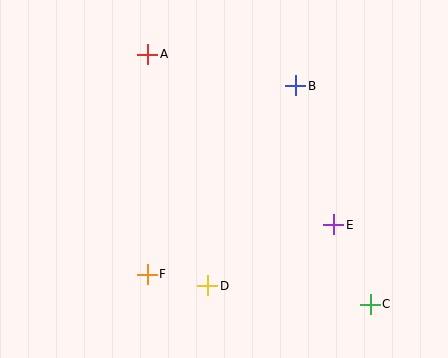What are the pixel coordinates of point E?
Point E is at (334, 225).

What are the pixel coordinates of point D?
Point D is at (208, 286).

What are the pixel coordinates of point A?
Point A is at (148, 54).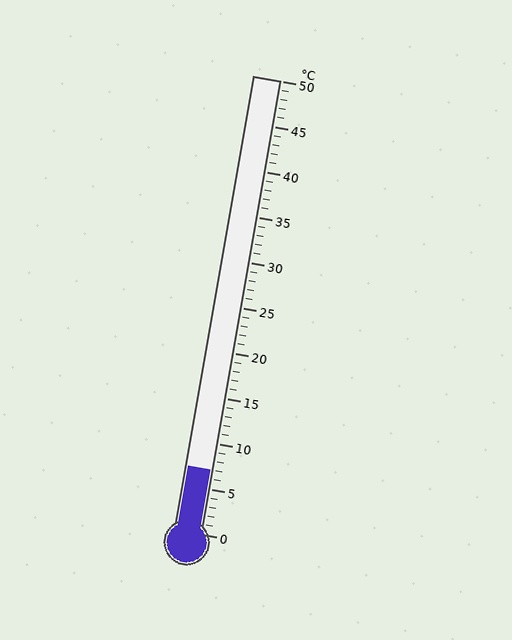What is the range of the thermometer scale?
The thermometer scale ranges from 0°C to 50°C.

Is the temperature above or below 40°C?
The temperature is below 40°C.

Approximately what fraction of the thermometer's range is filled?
The thermometer is filled to approximately 15% of its range.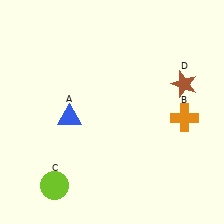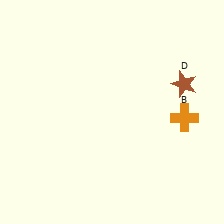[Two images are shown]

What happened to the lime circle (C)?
The lime circle (C) was removed in Image 2. It was in the bottom-left area of Image 1.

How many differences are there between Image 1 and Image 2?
There are 2 differences between the two images.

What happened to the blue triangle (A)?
The blue triangle (A) was removed in Image 2. It was in the bottom-left area of Image 1.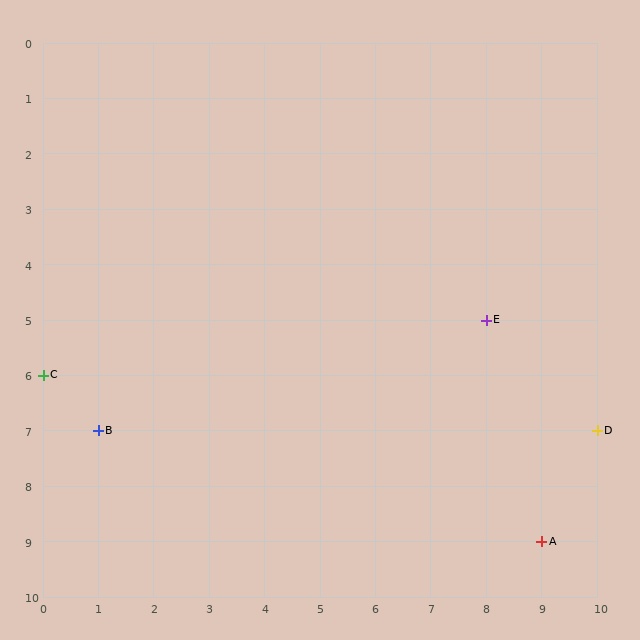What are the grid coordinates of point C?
Point C is at grid coordinates (0, 6).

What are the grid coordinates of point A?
Point A is at grid coordinates (9, 9).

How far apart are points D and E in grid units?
Points D and E are 2 columns and 2 rows apart (about 2.8 grid units diagonally).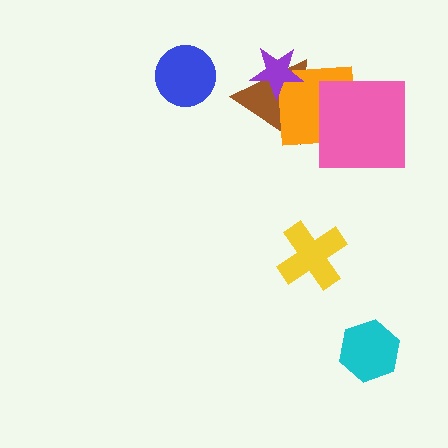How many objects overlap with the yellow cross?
0 objects overlap with the yellow cross.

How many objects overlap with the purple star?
2 objects overlap with the purple star.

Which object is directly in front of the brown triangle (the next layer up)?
The orange square is directly in front of the brown triangle.